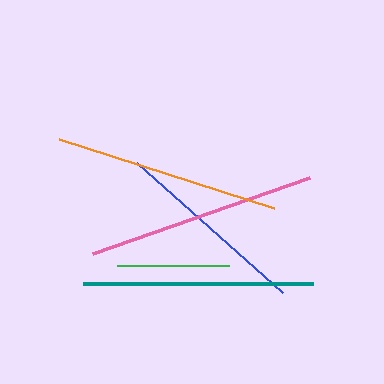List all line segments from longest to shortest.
From longest to shortest: teal, pink, orange, blue, green.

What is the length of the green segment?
The green segment is approximately 112 pixels long.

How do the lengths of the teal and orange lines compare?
The teal and orange lines are approximately the same length.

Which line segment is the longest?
The teal line is the longest at approximately 231 pixels.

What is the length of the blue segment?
The blue segment is approximately 195 pixels long.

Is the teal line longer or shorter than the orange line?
The teal line is longer than the orange line.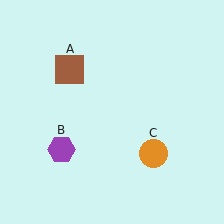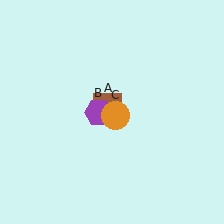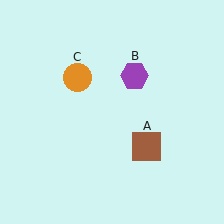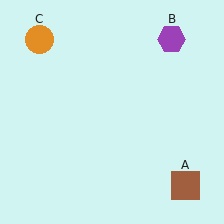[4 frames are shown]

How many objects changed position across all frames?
3 objects changed position: brown square (object A), purple hexagon (object B), orange circle (object C).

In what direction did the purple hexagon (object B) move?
The purple hexagon (object B) moved up and to the right.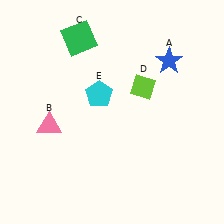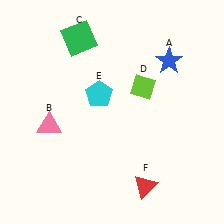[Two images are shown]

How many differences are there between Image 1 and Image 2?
There is 1 difference between the two images.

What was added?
A red triangle (F) was added in Image 2.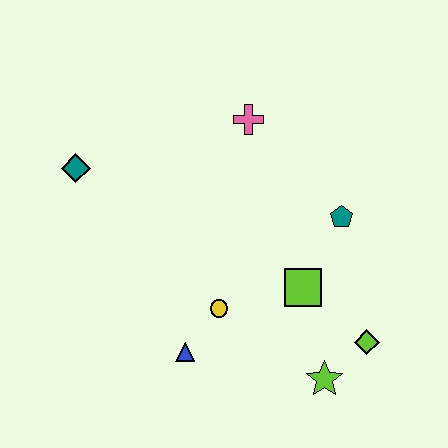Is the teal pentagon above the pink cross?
No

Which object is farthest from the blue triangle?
The pink cross is farthest from the blue triangle.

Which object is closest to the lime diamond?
The lime star is closest to the lime diamond.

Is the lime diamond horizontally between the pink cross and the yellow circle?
No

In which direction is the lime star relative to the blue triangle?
The lime star is to the right of the blue triangle.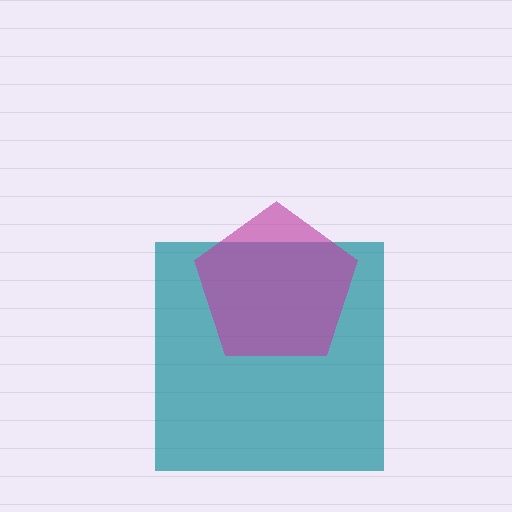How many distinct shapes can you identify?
There are 2 distinct shapes: a teal square, a magenta pentagon.